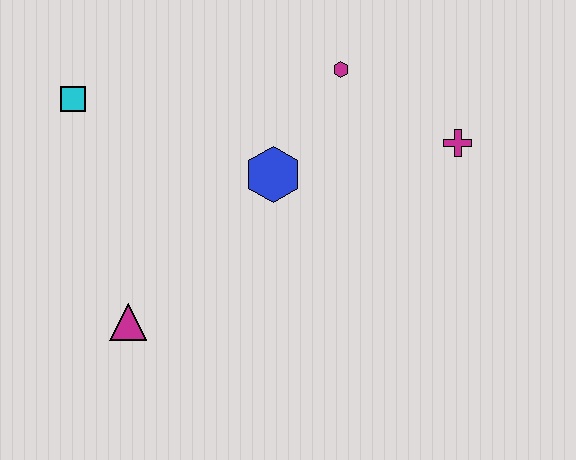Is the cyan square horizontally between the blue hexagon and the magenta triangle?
No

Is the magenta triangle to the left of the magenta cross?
Yes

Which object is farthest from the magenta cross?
The cyan square is farthest from the magenta cross.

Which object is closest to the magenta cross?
The magenta hexagon is closest to the magenta cross.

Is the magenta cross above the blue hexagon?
Yes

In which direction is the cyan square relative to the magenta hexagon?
The cyan square is to the left of the magenta hexagon.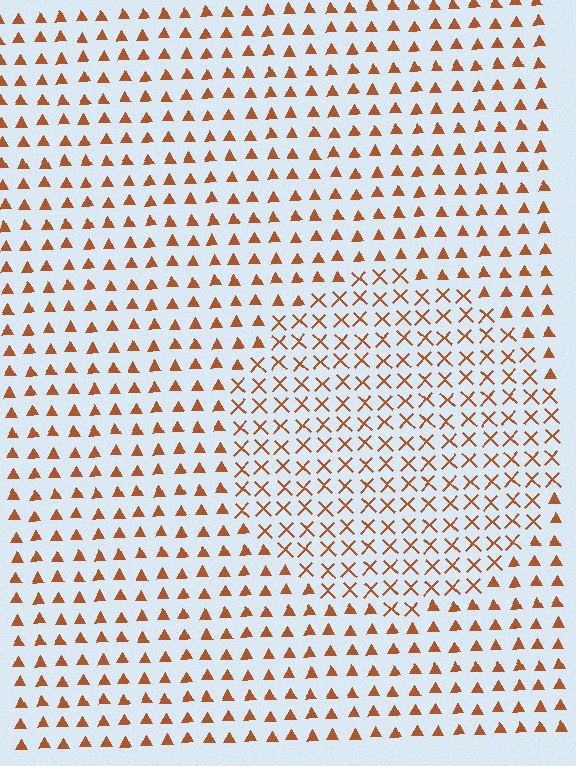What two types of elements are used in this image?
The image uses X marks inside the circle region and triangles outside it.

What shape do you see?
I see a circle.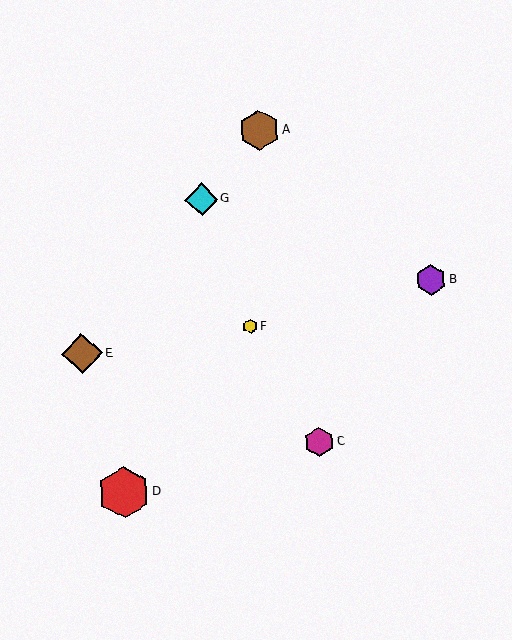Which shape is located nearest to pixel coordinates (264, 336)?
The yellow hexagon (labeled F) at (250, 327) is nearest to that location.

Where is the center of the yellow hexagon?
The center of the yellow hexagon is at (250, 327).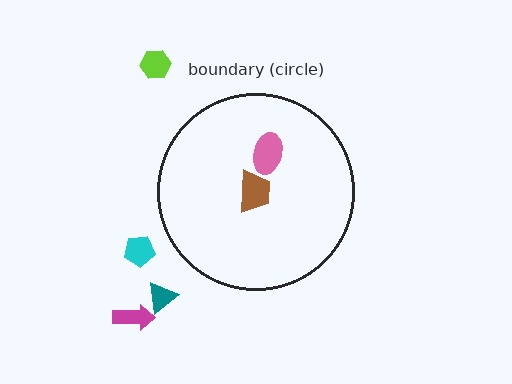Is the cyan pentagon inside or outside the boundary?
Outside.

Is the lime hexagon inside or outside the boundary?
Outside.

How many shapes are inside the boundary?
2 inside, 4 outside.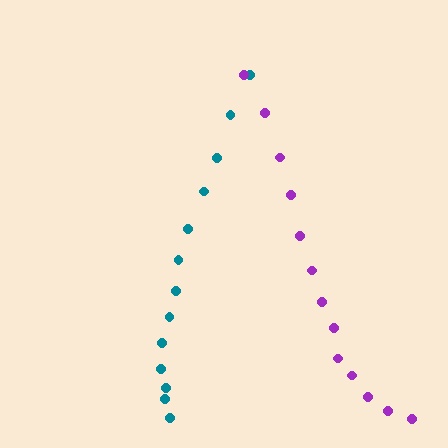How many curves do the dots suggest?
There are 2 distinct paths.